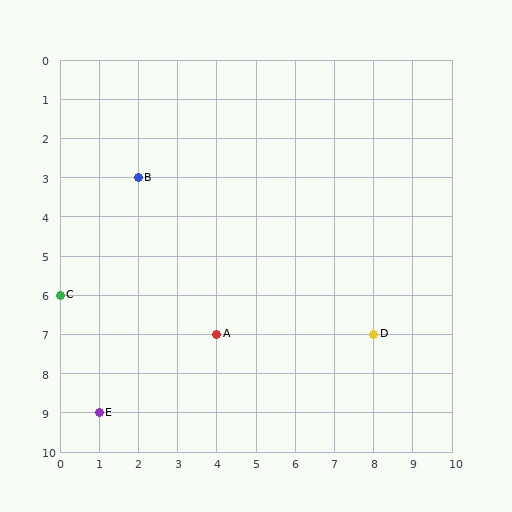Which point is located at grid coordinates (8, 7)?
Point D is at (8, 7).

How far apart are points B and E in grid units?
Points B and E are 1 column and 6 rows apart (about 6.1 grid units diagonally).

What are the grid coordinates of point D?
Point D is at grid coordinates (8, 7).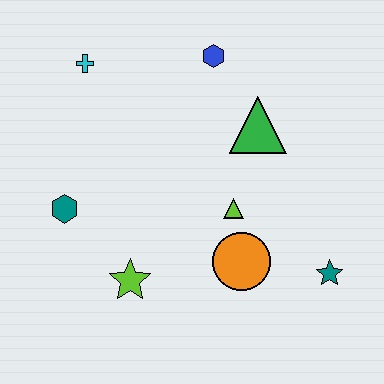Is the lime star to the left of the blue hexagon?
Yes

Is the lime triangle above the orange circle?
Yes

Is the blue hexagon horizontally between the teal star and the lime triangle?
No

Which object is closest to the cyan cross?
The blue hexagon is closest to the cyan cross.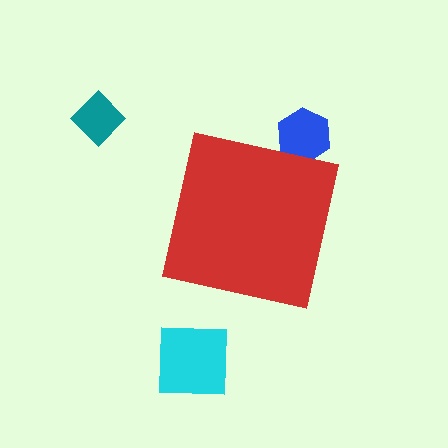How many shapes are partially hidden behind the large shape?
1 shape is partially hidden.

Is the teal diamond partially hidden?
No, the teal diamond is fully visible.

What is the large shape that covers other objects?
A red square.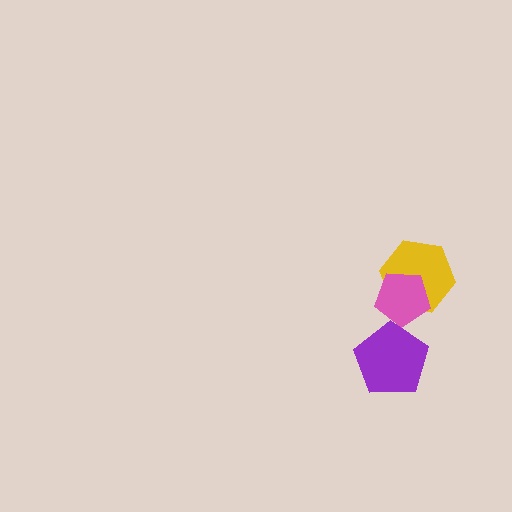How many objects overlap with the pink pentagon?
1 object overlaps with the pink pentagon.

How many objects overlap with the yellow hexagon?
1 object overlaps with the yellow hexagon.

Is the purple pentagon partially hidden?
No, no other shape covers it.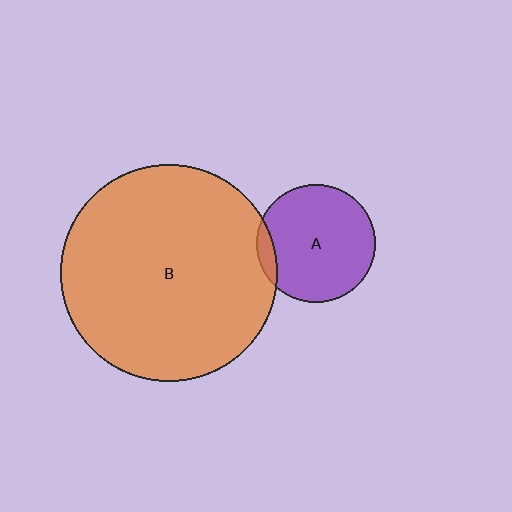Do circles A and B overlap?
Yes.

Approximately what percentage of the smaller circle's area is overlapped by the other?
Approximately 10%.